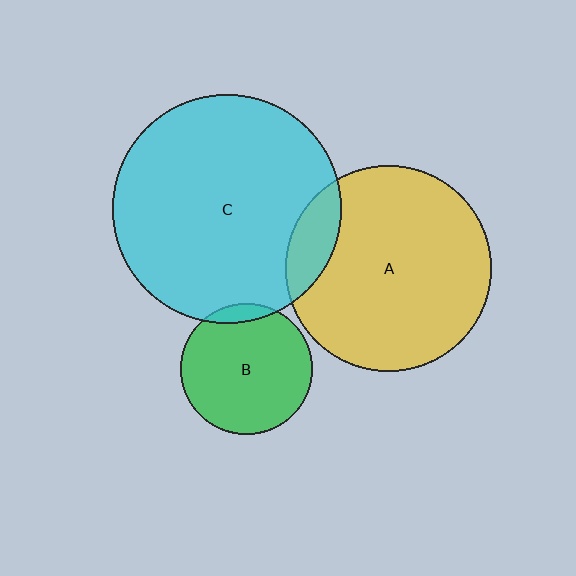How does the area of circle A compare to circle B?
Approximately 2.4 times.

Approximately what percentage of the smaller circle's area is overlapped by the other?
Approximately 10%.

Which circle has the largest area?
Circle C (cyan).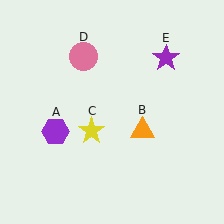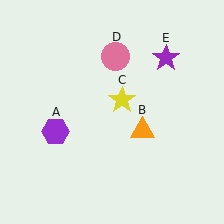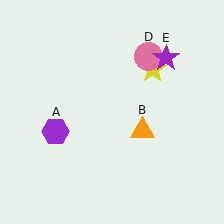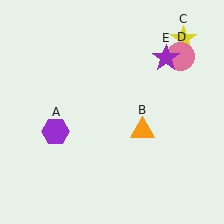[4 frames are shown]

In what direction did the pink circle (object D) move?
The pink circle (object D) moved right.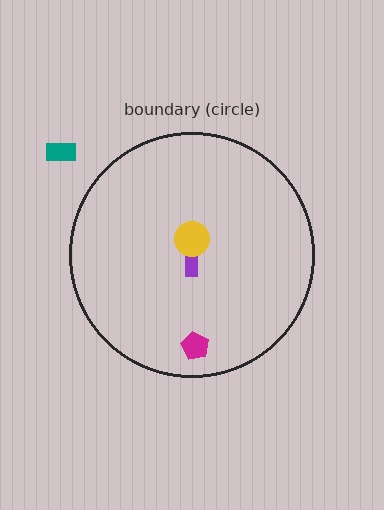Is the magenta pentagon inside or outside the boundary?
Inside.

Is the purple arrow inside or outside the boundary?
Inside.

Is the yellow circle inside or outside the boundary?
Inside.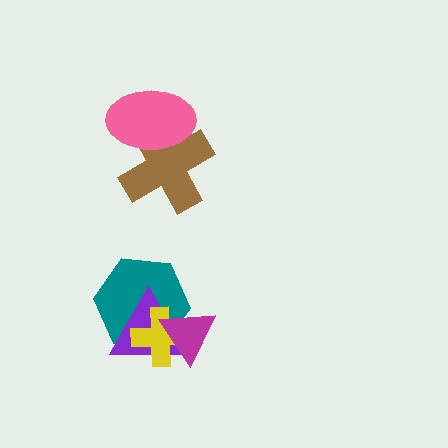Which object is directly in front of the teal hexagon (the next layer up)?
The purple triangle is directly in front of the teal hexagon.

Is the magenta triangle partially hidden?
No, no other shape covers it.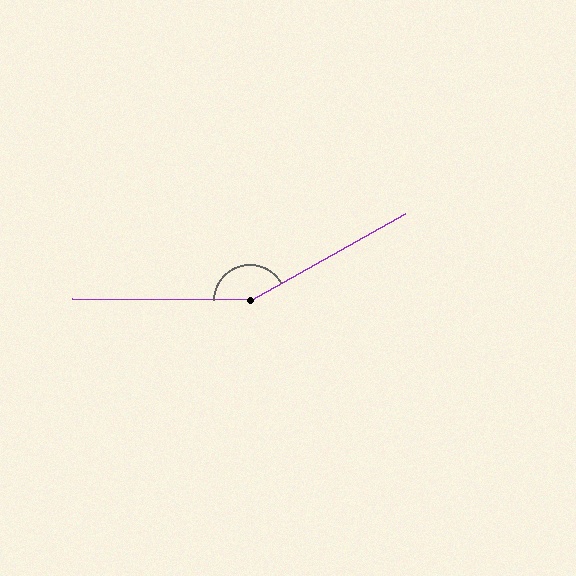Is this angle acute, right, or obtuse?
It is obtuse.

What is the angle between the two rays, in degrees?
Approximately 150 degrees.